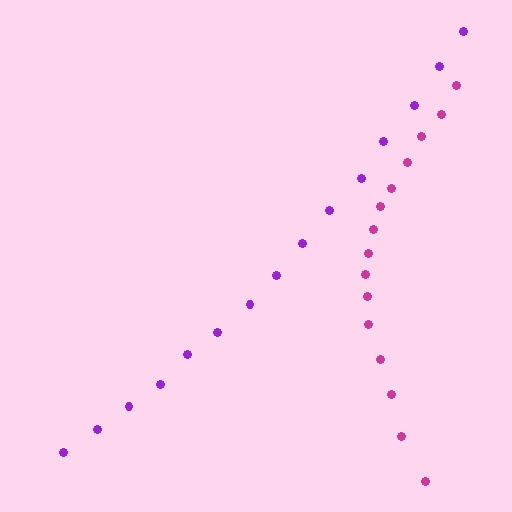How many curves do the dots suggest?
There are 2 distinct paths.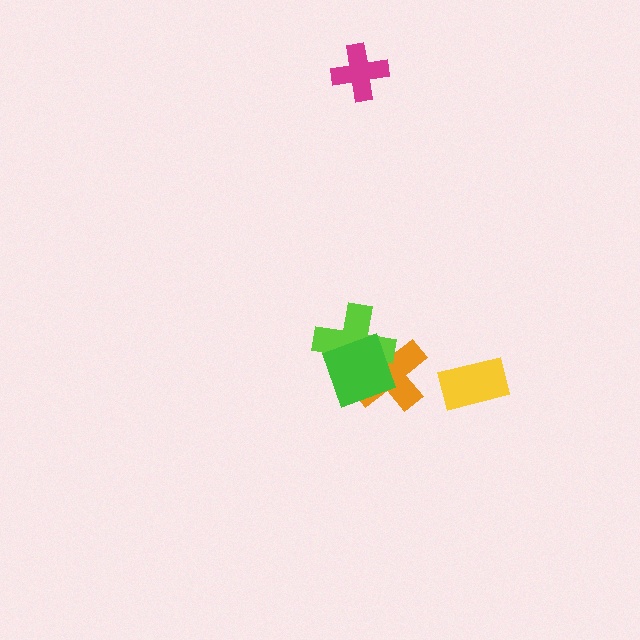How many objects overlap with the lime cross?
2 objects overlap with the lime cross.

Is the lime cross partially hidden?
Yes, it is partially covered by another shape.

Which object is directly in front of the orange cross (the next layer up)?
The lime cross is directly in front of the orange cross.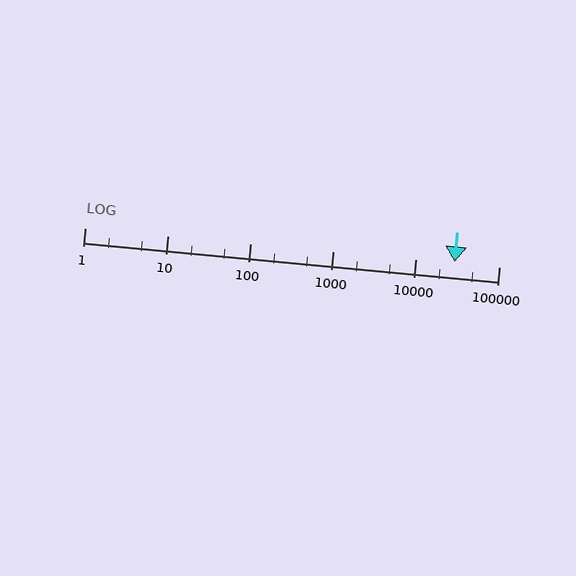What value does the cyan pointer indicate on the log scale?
The pointer indicates approximately 29000.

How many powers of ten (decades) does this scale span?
The scale spans 5 decades, from 1 to 100000.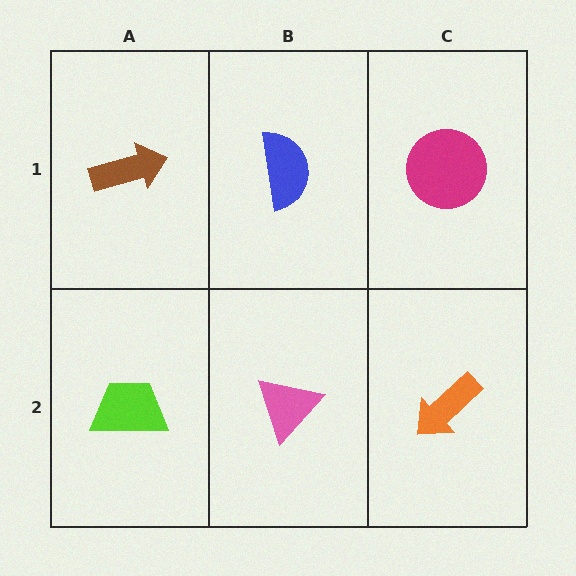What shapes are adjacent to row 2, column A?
A brown arrow (row 1, column A), a pink triangle (row 2, column B).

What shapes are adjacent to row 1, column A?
A lime trapezoid (row 2, column A), a blue semicircle (row 1, column B).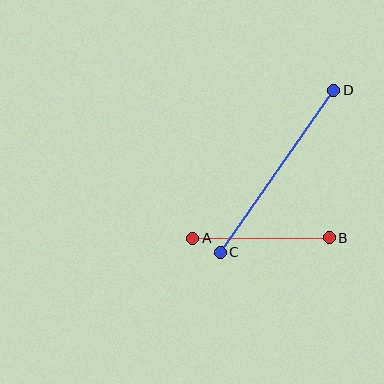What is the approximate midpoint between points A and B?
The midpoint is at approximately (261, 238) pixels.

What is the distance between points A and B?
The distance is approximately 136 pixels.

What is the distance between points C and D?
The distance is approximately 198 pixels.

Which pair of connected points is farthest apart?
Points C and D are farthest apart.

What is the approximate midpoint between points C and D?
The midpoint is at approximately (277, 171) pixels.